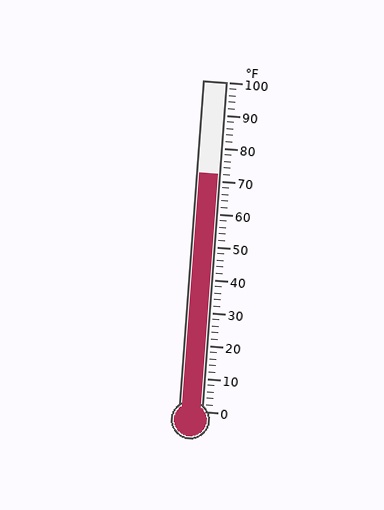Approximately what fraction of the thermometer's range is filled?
The thermometer is filled to approximately 70% of its range.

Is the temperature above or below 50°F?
The temperature is above 50°F.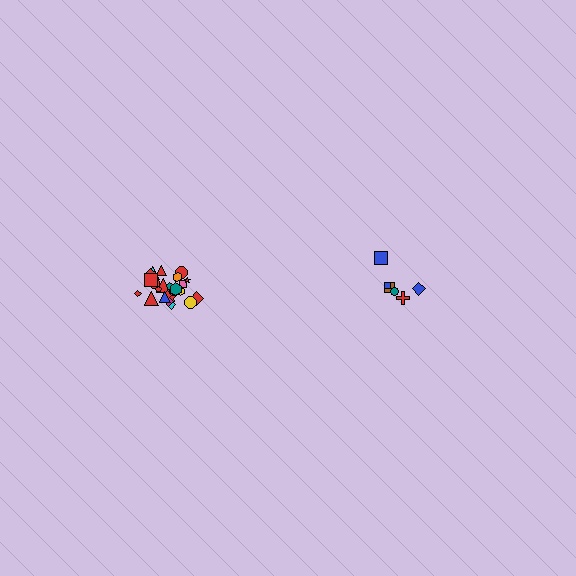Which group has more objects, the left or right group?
The left group.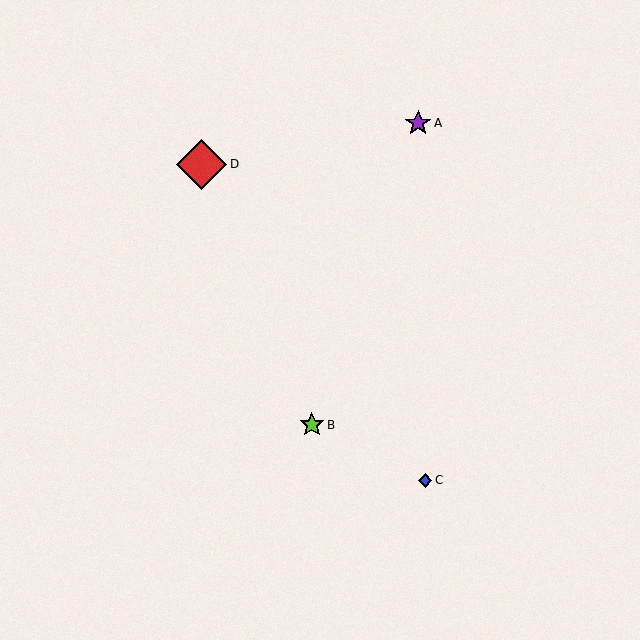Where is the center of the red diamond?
The center of the red diamond is at (202, 164).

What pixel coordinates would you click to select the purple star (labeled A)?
Click at (418, 123) to select the purple star A.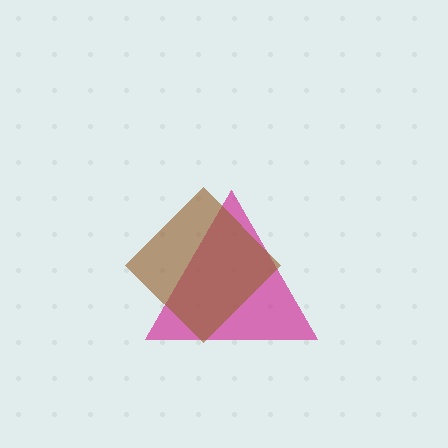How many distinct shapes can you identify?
There are 2 distinct shapes: a magenta triangle, a brown diamond.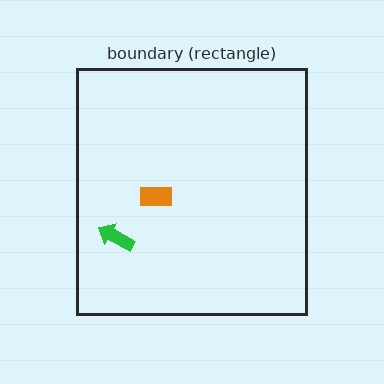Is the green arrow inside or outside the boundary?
Inside.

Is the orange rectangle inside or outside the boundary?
Inside.